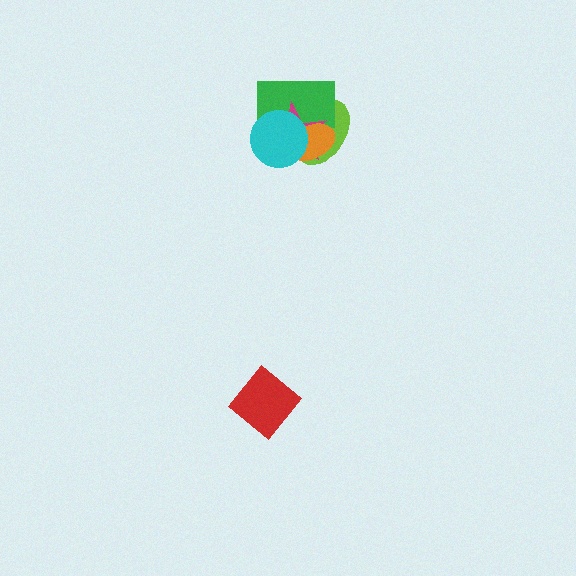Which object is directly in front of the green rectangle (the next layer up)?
The magenta star is directly in front of the green rectangle.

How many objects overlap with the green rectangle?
4 objects overlap with the green rectangle.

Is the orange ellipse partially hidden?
Yes, it is partially covered by another shape.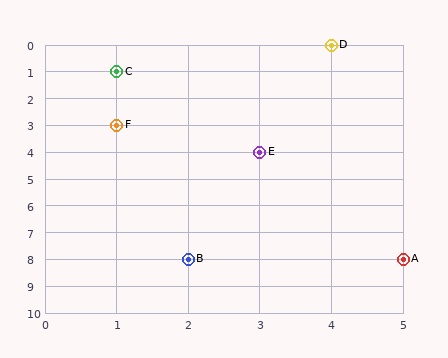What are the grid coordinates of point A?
Point A is at grid coordinates (5, 8).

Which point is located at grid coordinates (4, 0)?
Point D is at (4, 0).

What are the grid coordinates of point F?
Point F is at grid coordinates (1, 3).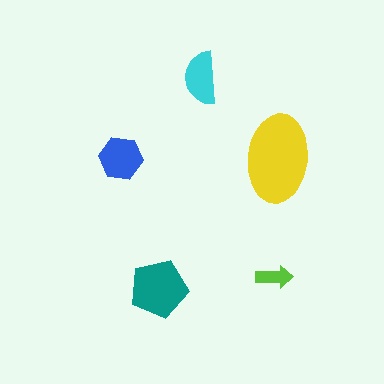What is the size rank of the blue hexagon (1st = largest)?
3rd.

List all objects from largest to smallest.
The yellow ellipse, the teal pentagon, the blue hexagon, the cyan semicircle, the lime arrow.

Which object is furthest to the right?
The yellow ellipse is rightmost.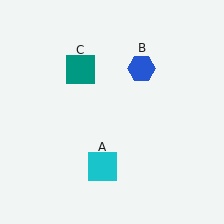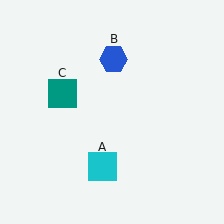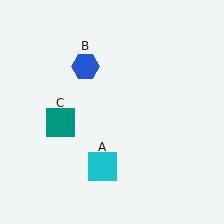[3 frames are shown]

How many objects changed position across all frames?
2 objects changed position: blue hexagon (object B), teal square (object C).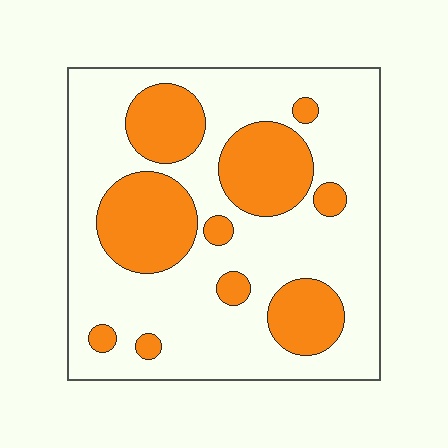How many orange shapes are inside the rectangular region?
10.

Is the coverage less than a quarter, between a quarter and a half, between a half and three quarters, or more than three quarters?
Between a quarter and a half.